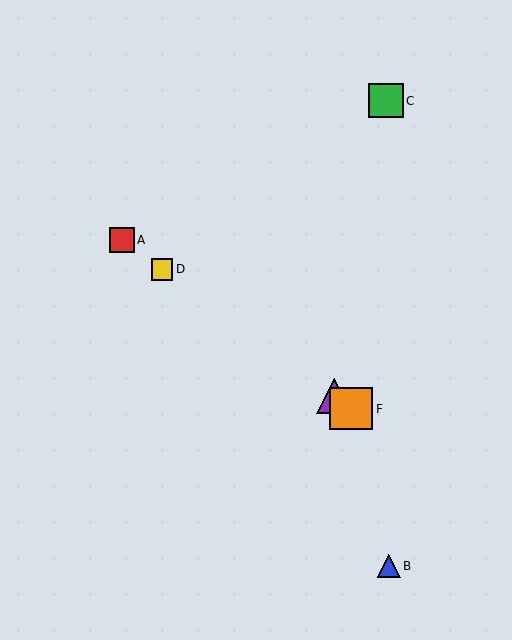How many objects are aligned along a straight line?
4 objects (A, D, E, F) are aligned along a straight line.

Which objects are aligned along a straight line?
Objects A, D, E, F are aligned along a straight line.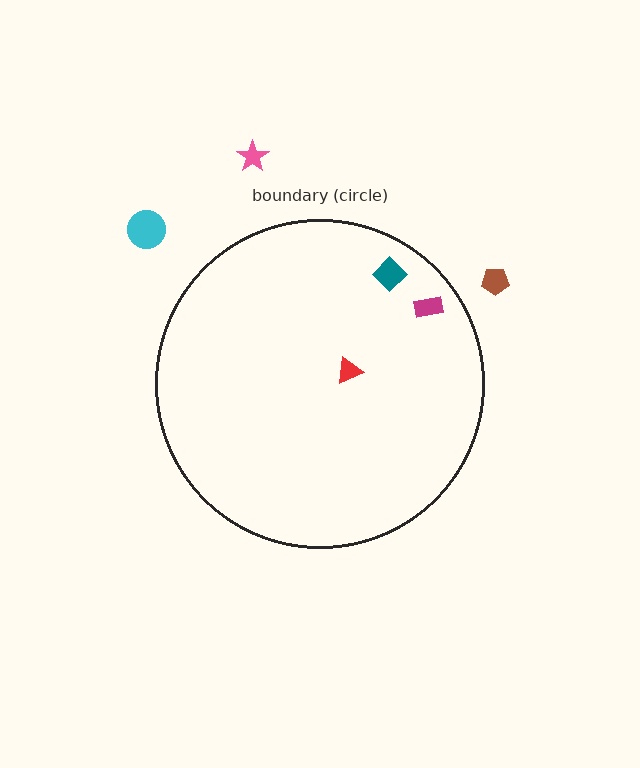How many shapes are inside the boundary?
3 inside, 3 outside.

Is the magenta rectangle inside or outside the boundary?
Inside.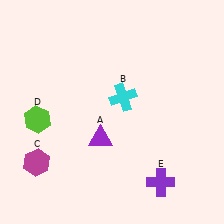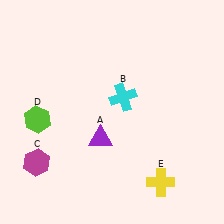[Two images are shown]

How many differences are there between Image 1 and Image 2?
There is 1 difference between the two images.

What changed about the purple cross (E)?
In Image 1, E is purple. In Image 2, it changed to yellow.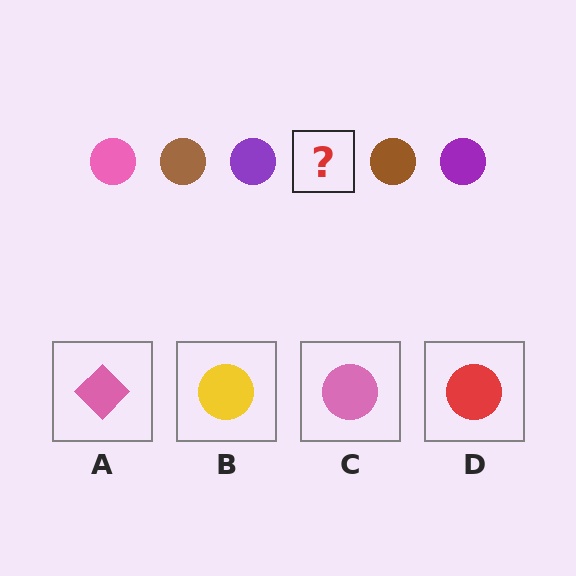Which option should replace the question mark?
Option C.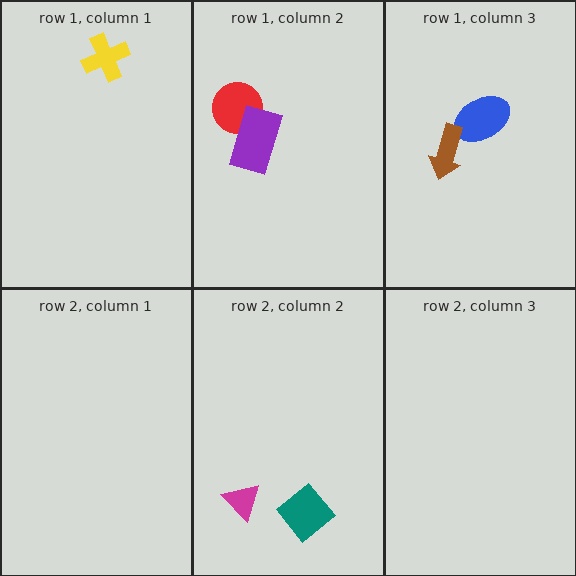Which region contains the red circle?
The row 1, column 2 region.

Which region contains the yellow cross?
The row 1, column 1 region.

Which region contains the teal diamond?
The row 2, column 2 region.